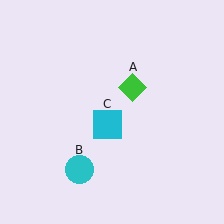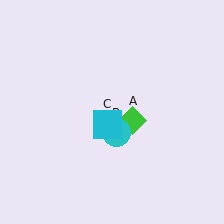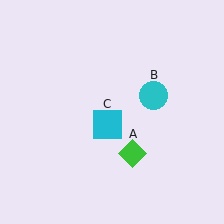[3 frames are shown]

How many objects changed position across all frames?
2 objects changed position: green diamond (object A), cyan circle (object B).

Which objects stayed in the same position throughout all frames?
Cyan square (object C) remained stationary.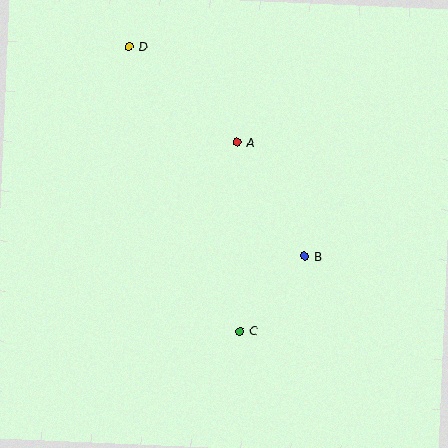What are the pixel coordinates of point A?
Point A is at (237, 142).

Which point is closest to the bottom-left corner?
Point C is closest to the bottom-left corner.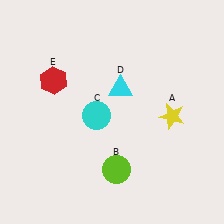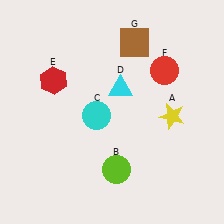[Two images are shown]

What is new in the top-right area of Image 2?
A red circle (F) was added in the top-right area of Image 2.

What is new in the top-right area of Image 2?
A brown square (G) was added in the top-right area of Image 2.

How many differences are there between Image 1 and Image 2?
There are 2 differences between the two images.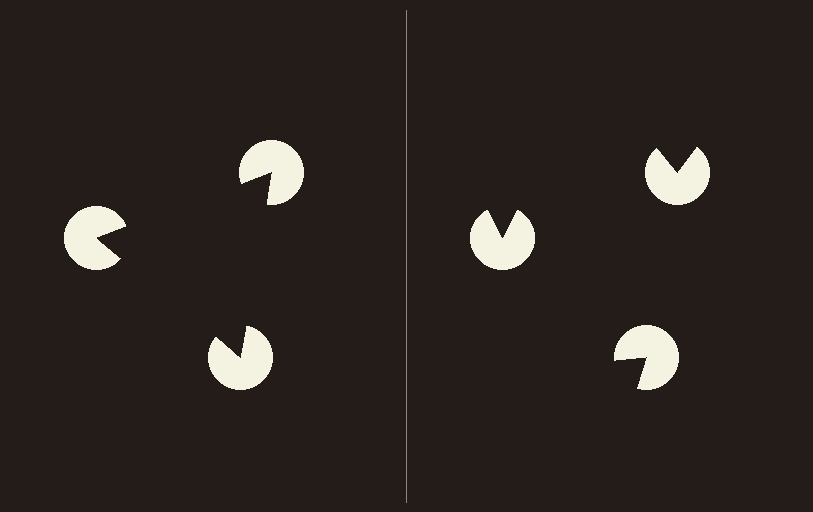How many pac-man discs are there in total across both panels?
6 — 3 on each side.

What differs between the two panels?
The pac-man discs are positioned identically on both sides; only the wedge orientations differ. On the left they align to a triangle; on the right they are misaligned.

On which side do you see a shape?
An illusory triangle appears on the left side. On the right side the wedge cuts are rotated, so no coherent shape forms.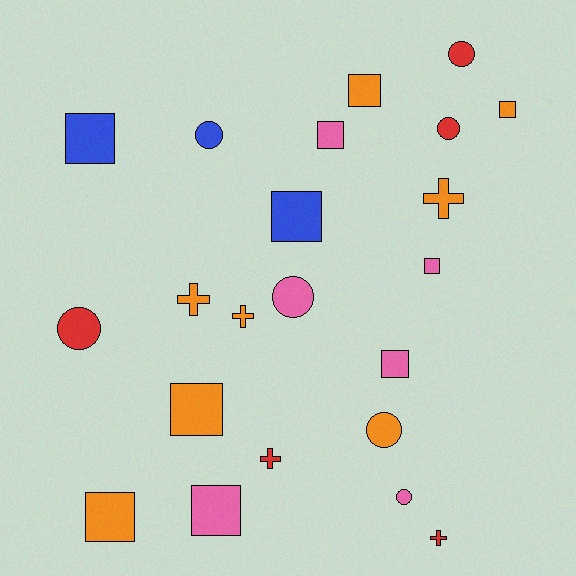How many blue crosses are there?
There are no blue crosses.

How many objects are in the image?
There are 22 objects.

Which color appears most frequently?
Orange, with 8 objects.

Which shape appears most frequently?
Square, with 10 objects.